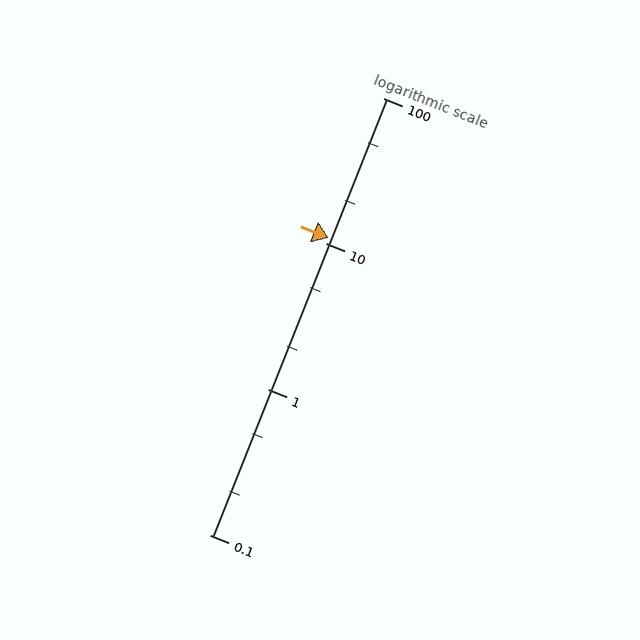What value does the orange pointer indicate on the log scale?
The pointer indicates approximately 11.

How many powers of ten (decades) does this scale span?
The scale spans 3 decades, from 0.1 to 100.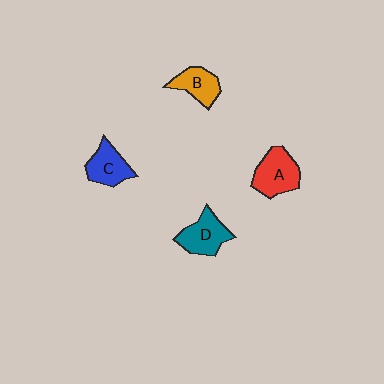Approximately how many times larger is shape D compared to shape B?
Approximately 1.2 times.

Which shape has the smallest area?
Shape B (orange).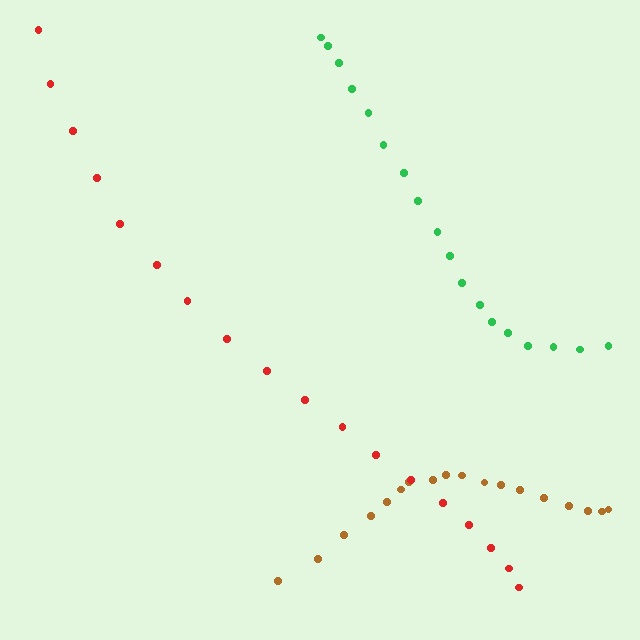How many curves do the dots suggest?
There are 3 distinct paths.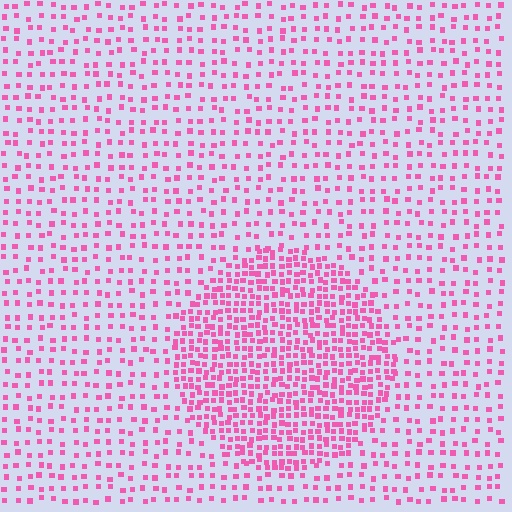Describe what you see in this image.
The image contains small pink elements arranged at two different densities. A circle-shaped region is visible where the elements are more densely packed than the surrounding area.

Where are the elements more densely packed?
The elements are more densely packed inside the circle boundary.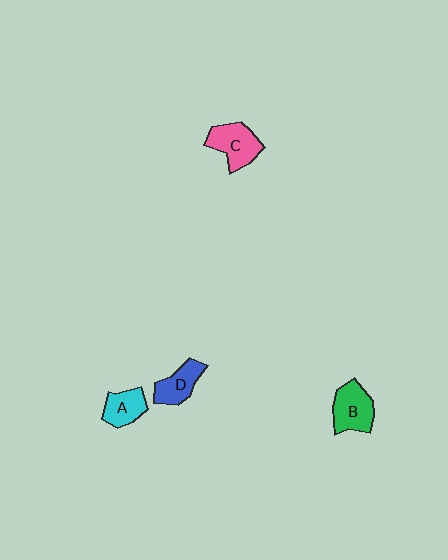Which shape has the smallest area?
Shape A (cyan).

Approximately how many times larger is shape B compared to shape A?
Approximately 1.4 times.